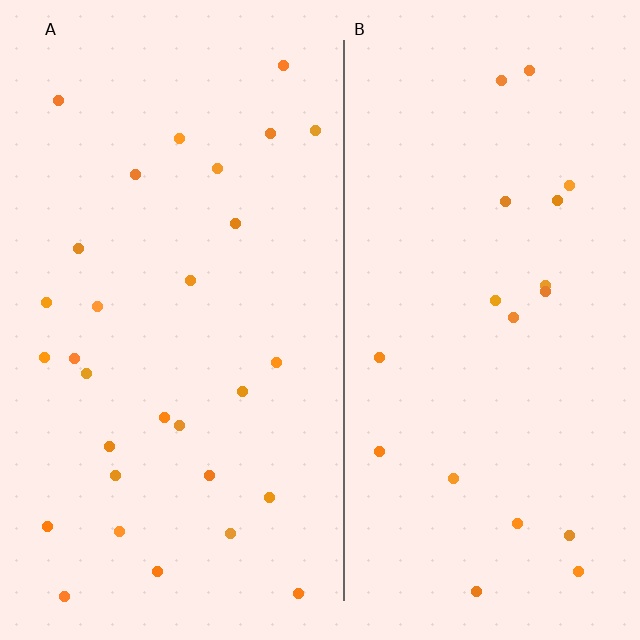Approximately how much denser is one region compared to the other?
Approximately 1.5× — region A over region B.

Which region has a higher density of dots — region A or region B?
A (the left).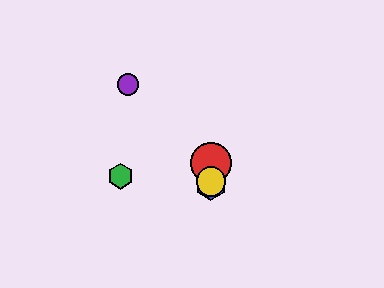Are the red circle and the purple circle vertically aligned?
No, the red circle is at x≈211 and the purple circle is at x≈128.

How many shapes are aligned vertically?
3 shapes (the red circle, the blue hexagon, the yellow circle) are aligned vertically.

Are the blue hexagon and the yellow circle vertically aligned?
Yes, both are at x≈211.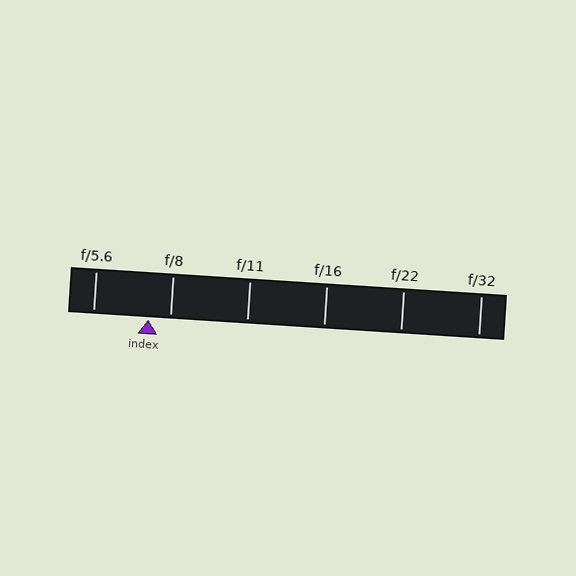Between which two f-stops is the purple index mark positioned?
The index mark is between f/5.6 and f/8.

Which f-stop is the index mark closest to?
The index mark is closest to f/8.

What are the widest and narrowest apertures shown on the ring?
The widest aperture shown is f/5.6 and the narrowest is f/32.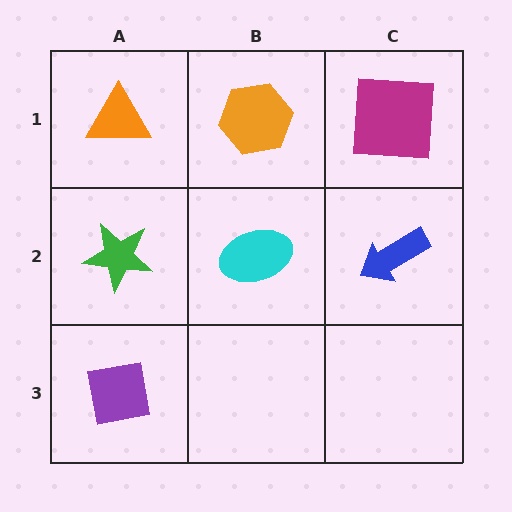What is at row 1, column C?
A magenta square.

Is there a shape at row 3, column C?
No, that cell is empty.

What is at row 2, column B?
A cyan ellipse.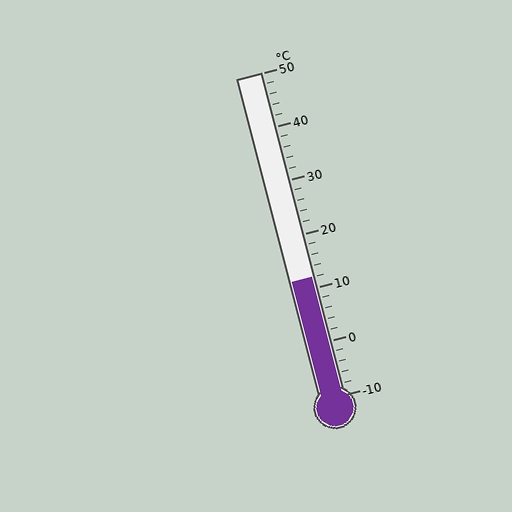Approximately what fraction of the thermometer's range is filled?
The thermometer is filled to approximately 35% of its range.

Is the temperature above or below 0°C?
The temperature is above 0°C.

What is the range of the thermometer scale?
The thermometer scale ranges from -10°C to 50°C.